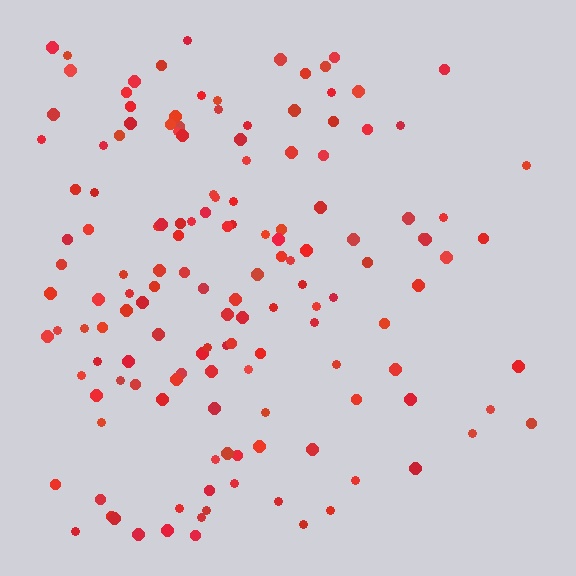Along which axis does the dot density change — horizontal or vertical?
Horizontal.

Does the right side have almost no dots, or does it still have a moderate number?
Still a moderate number, just noticeably fewer than the left.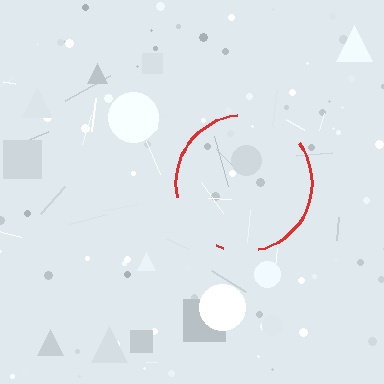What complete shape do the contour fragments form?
The contour fragments form a circle.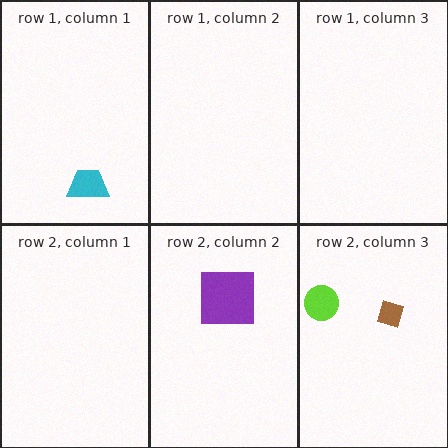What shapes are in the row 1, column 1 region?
The cyan trapezoid.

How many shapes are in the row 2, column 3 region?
2.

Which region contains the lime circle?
The row 2, column 3 region.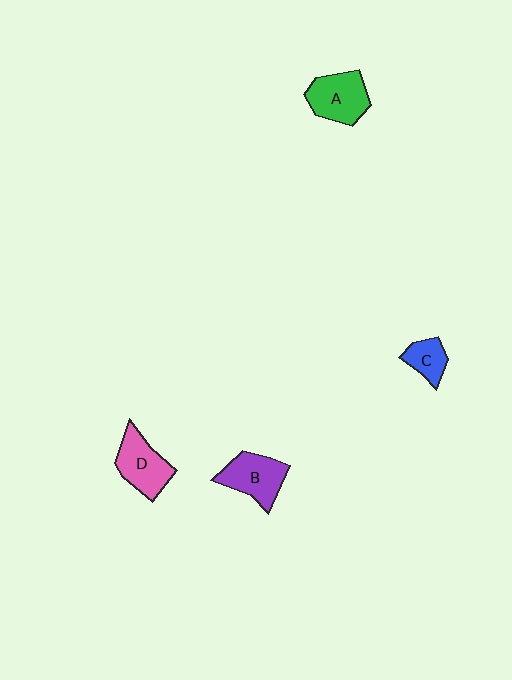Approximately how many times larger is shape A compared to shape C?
Approximately 1.8 times.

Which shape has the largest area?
Shape A (green).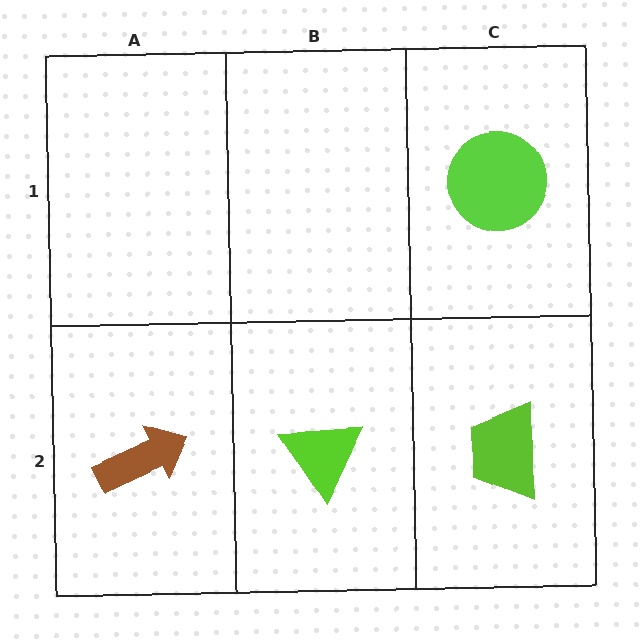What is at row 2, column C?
A lime trapezoid.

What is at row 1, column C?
A lime circle.